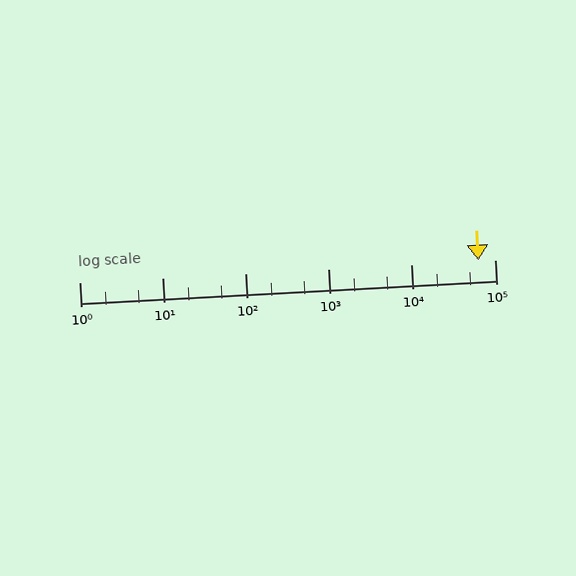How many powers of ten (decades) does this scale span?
The scale spans 5 decades, from 1 to 100000.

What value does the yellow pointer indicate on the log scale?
The pointer indicates approximately 63000.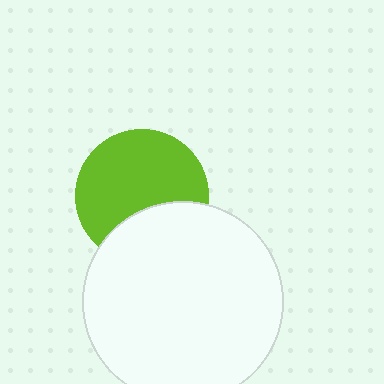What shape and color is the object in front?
The object in front is a white circle.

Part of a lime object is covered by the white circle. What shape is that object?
It is a circle.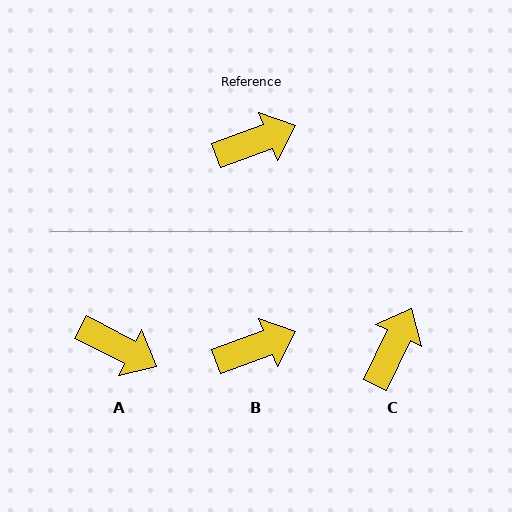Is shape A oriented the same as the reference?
No, it is off by about 48 degrees.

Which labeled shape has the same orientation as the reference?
B.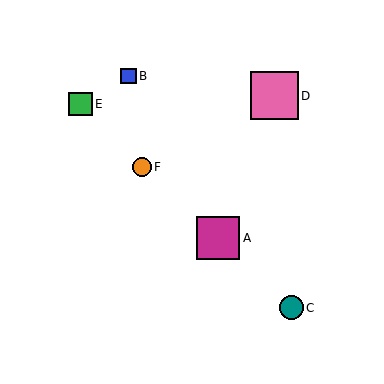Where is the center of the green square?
The center of the green square is at (80, 104).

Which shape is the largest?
The pink square (labeled D) is the largest.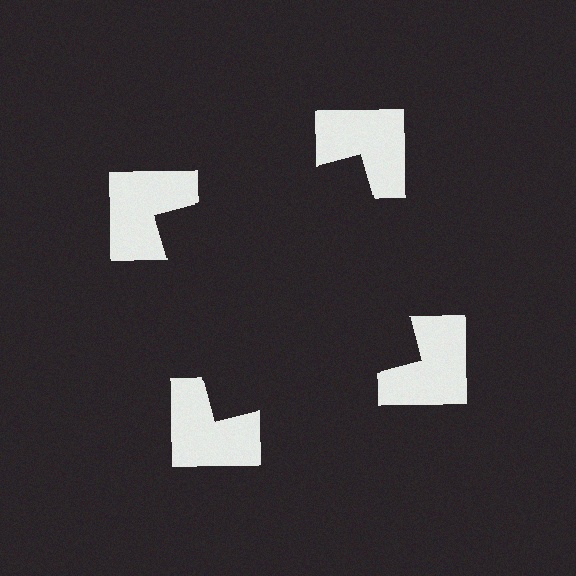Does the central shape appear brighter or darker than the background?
It typically appears slightly darker than the background, even though no actual brightness change is drawn.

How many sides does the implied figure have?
4 sides.